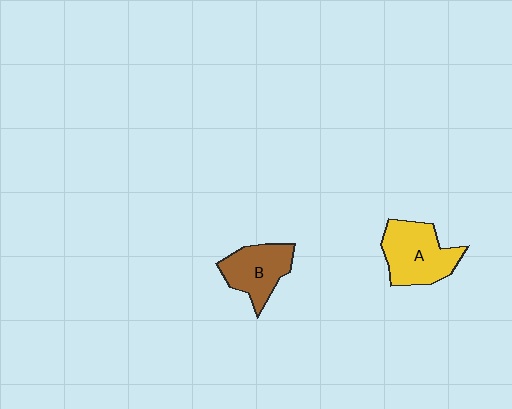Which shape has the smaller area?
Shape B (brown).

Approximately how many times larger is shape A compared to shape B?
Approximately 1.2 times.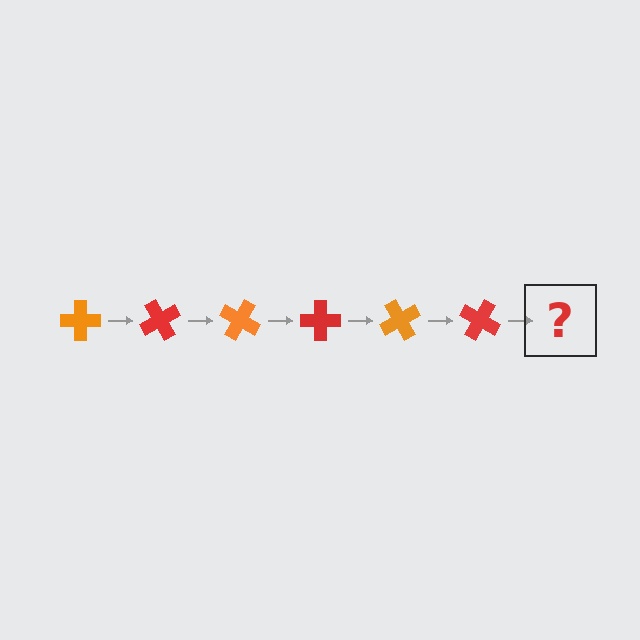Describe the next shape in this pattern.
It should be an orange cross, rotated 360 degrees from the start.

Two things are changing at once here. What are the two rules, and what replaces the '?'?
The two rules are that it rotates 60 degrees each step and the color cycles through orange and red. The '?' should be an orange cross, rotated 360 degrees from the start.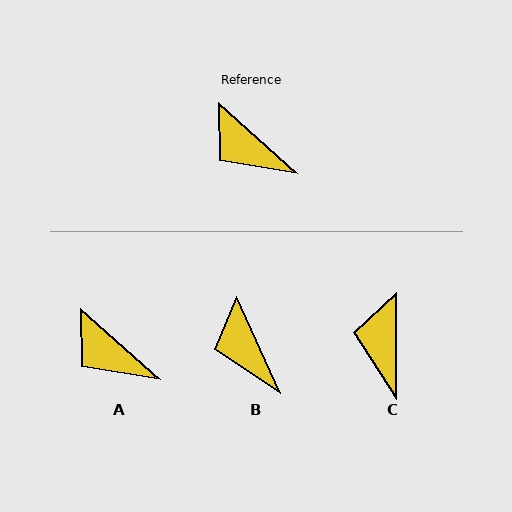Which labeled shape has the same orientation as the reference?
A.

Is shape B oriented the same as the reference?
No, it is off by about 24 degrees.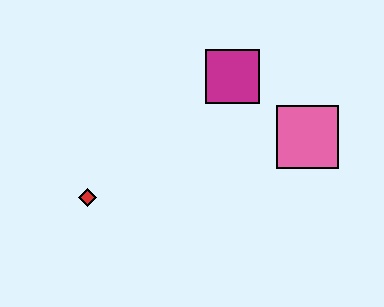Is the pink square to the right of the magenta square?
Yes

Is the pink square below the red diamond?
No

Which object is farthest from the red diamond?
The pink square is farthest from the red diamond.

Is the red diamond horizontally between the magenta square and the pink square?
No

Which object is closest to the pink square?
The magenta square is closest to the pink square.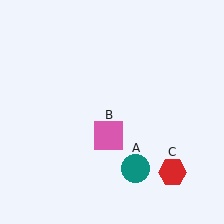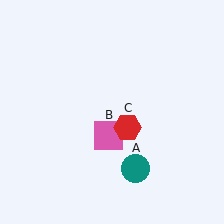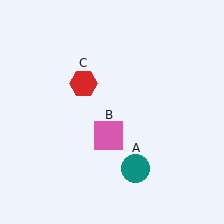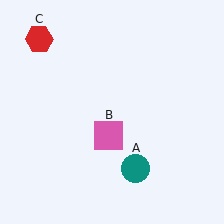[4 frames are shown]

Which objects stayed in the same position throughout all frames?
Teal circle (object A) and pink square (object B) remained stationary.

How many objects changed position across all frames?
1 object changed position: red hexagon (object C).